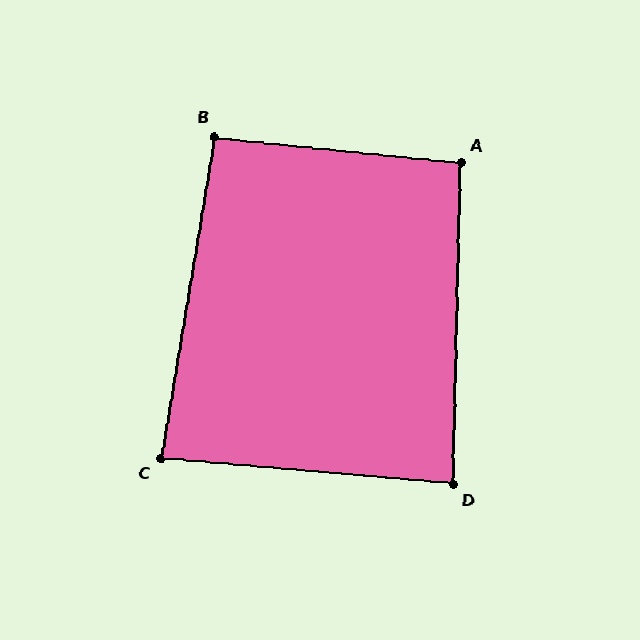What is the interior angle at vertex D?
Approximately 87 degrees (approximately right).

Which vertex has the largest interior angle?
A, at approximately 95 degrees.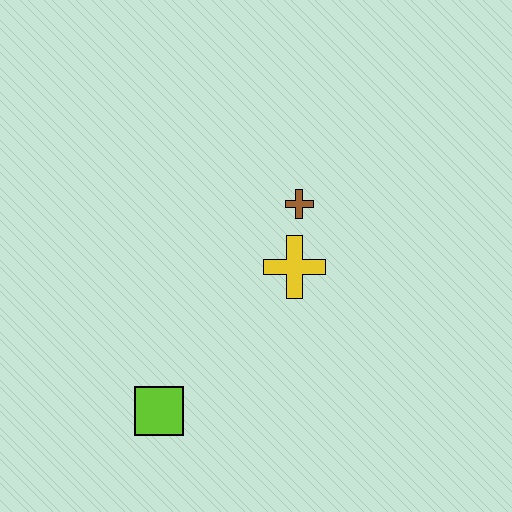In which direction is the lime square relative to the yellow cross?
The lime square is below the yellow cross.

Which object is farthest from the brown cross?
The lime square is farthest from the brown cross.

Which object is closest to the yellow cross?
The brown cross is closest to the yellow cross.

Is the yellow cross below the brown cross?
Yes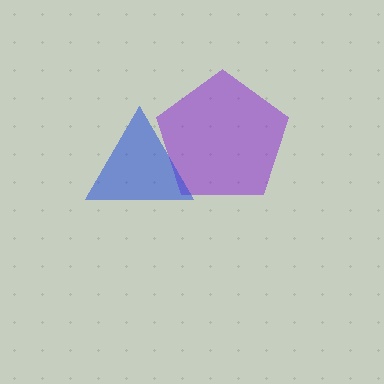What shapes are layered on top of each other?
The layered shapes are: a purple pentagon, a blue triangle.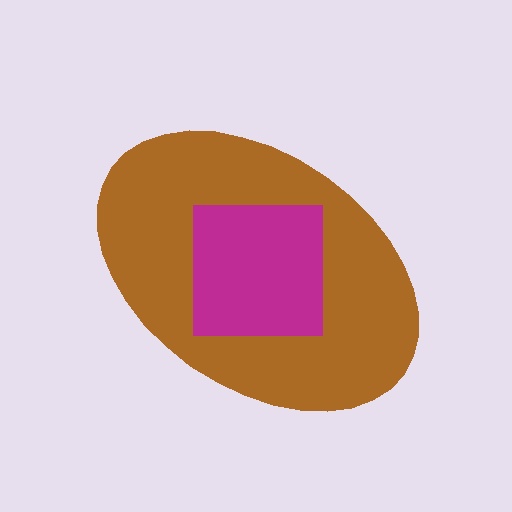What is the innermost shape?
The magenta square.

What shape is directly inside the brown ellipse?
The magenta square.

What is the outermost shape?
The brown ellipse.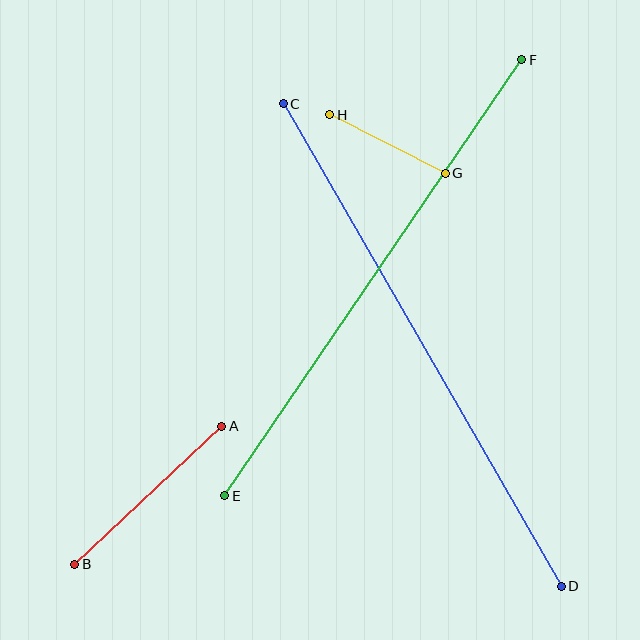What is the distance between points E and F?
The distance is approximately 528 pixels.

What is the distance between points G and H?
The distance is approximately 130 pixels.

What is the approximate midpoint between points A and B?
The midpoint is at approximately (148, 495) pixels.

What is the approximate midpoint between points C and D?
The midpoint is at approximately (422, 345) pixels.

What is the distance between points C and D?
The distance is approximately 557 pixels.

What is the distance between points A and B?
The distance is approximately 202 pixels.